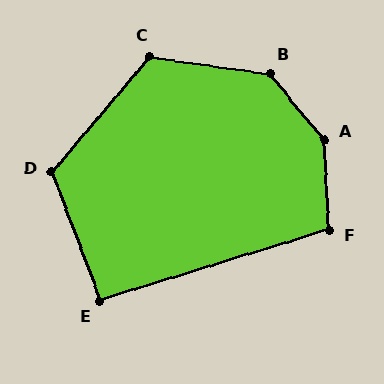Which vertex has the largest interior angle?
A, at approximately 144 degrees.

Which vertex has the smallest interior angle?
E, at approximately 94 degrees.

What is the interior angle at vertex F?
Approximately 104 degrees (obtuse).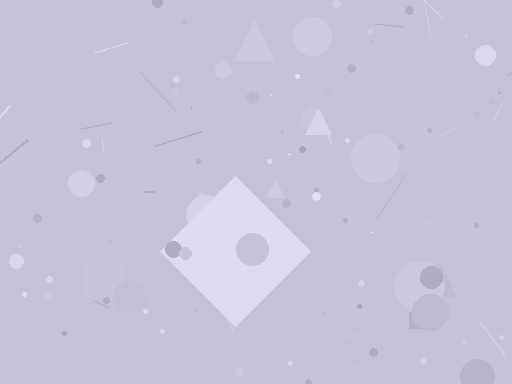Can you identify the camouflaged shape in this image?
The camouflaged shape is a diamond.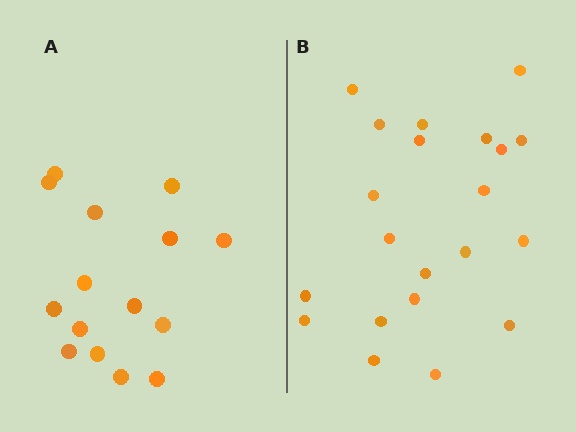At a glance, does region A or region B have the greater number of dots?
Region B (the right region) has more dots.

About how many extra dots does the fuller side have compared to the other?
Region B has about 6 more dots than region A.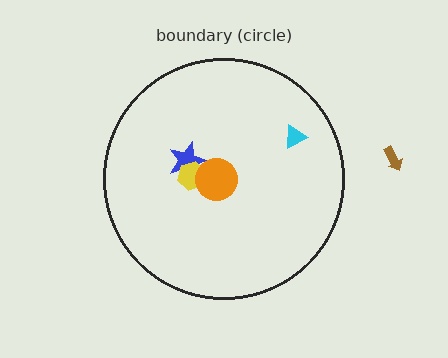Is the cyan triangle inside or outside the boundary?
Inside.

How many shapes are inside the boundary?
4 inside, 1 outside.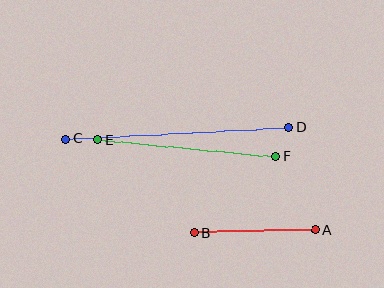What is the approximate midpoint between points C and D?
The midpoint is at approximately (177, 133) pixels.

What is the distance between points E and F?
The distance is approximately 179 pixels.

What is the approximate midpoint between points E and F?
The midpoint is at approximately (187, 148) pixels.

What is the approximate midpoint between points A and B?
The midpoint is at approximately (254, 231) pixels.